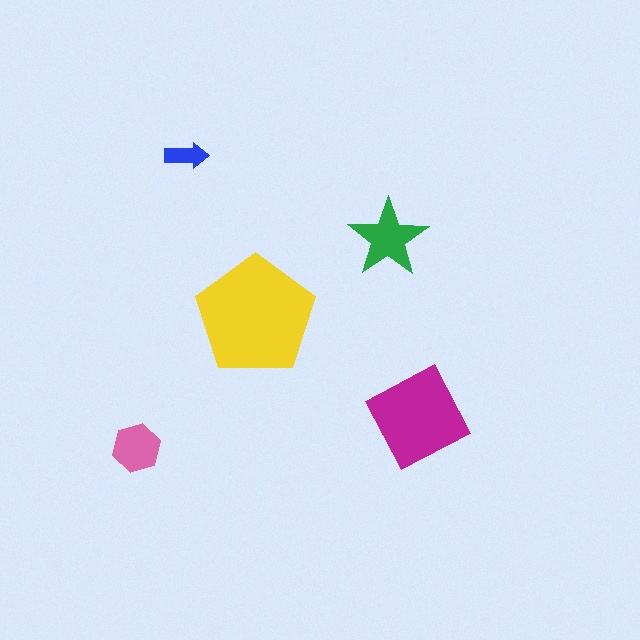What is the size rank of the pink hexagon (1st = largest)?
4th.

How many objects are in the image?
There are 5 objects in the image.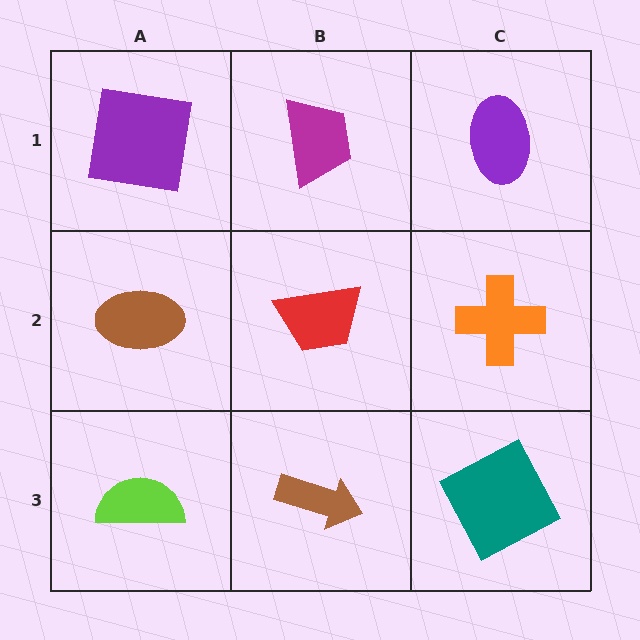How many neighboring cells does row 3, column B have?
3.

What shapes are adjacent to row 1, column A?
A brown ellipse (row 2, column A), a magenta trapezoid (row 1, column B).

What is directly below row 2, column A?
A lime semicircle.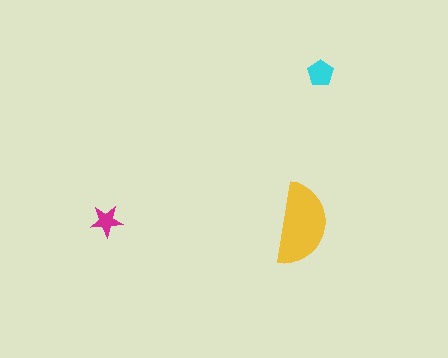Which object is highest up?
The cyan pentagon is topmost.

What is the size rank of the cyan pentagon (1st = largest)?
2nd.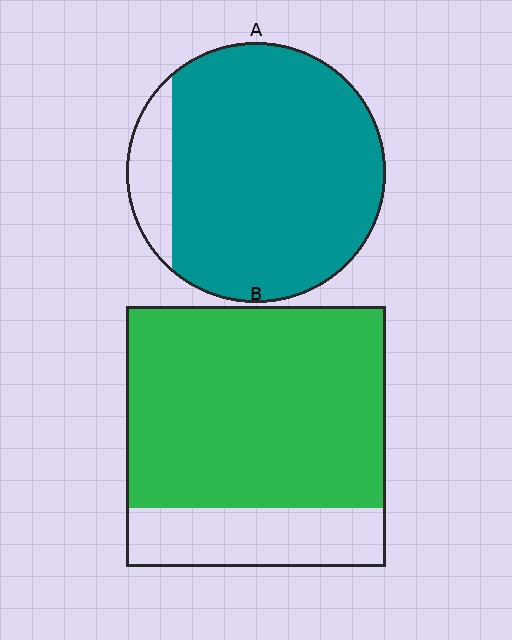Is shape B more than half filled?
Yes.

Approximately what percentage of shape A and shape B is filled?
A is approximately 90% and B is approximately 75%.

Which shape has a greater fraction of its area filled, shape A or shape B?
Shape A.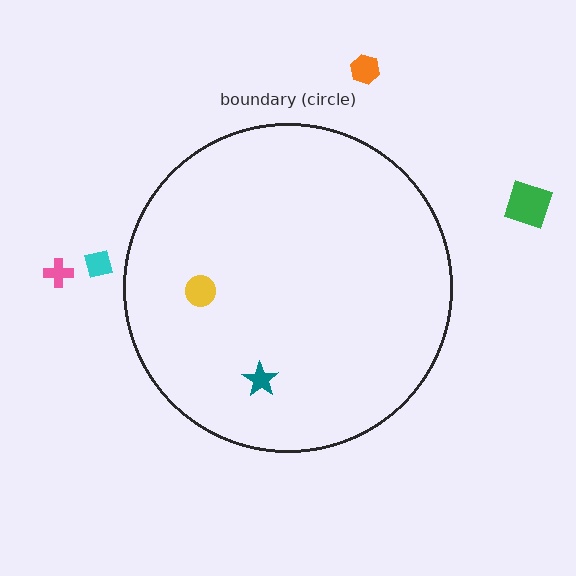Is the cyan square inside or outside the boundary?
Outside.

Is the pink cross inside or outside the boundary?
Outside.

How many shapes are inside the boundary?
2 inside, 4 outside.